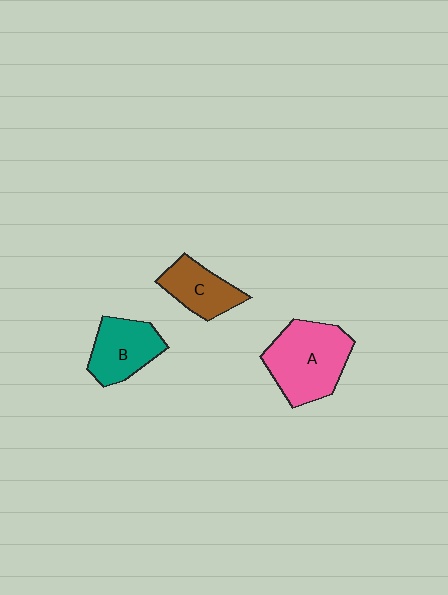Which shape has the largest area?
Shape A (pink).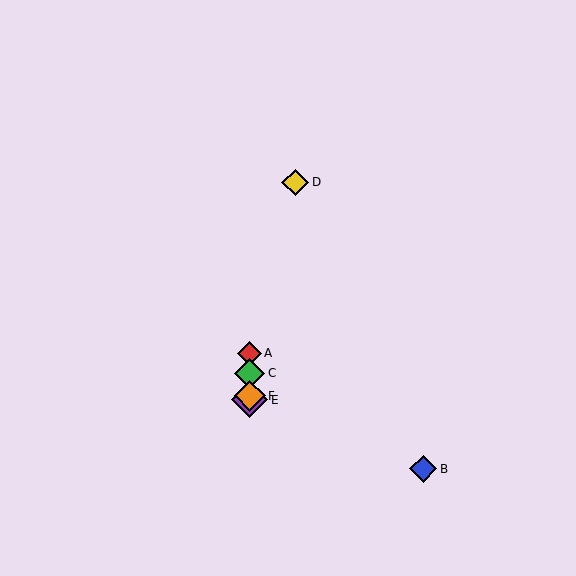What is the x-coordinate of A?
Object A is at x≈250.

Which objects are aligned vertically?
Objects A, C, E, F are aligned vertically.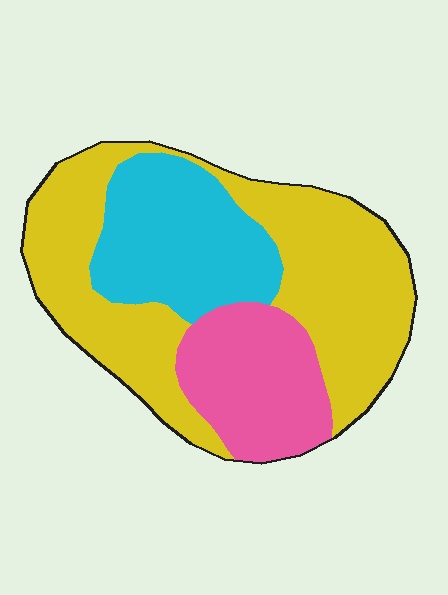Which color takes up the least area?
Pink, at roughly 20%.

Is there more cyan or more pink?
Cyan.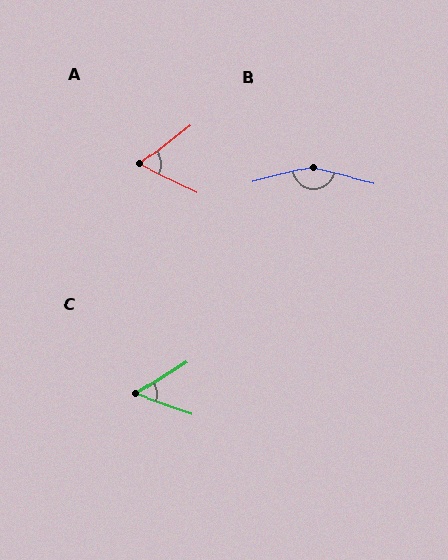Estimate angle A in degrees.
Approximately 63 degrees.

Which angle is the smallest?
C, at approximately 50 degrees.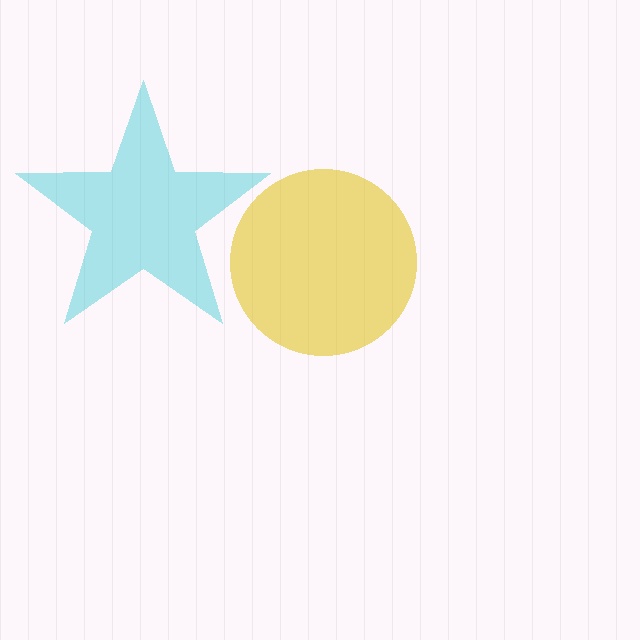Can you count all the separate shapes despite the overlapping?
Yes, there are 2 separate shapes.